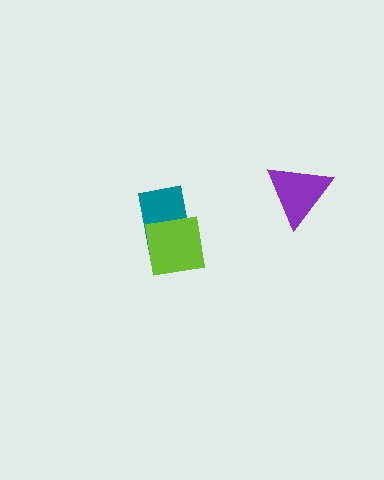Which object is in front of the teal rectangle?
The lime square is in front of the teal rectangle.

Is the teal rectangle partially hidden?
Yes, it is partially covered by another shape.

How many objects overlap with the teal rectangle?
1 object overlaps with the teal rectangle.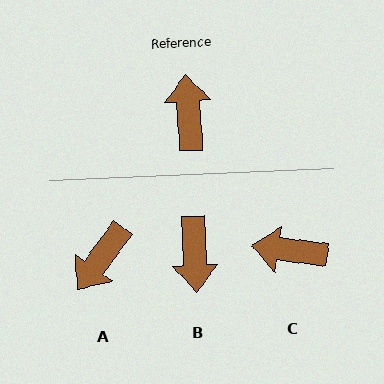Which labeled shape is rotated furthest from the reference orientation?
B, about 179 degrees away.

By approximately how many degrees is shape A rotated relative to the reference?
Approximately 140 degrees counter-clockwise.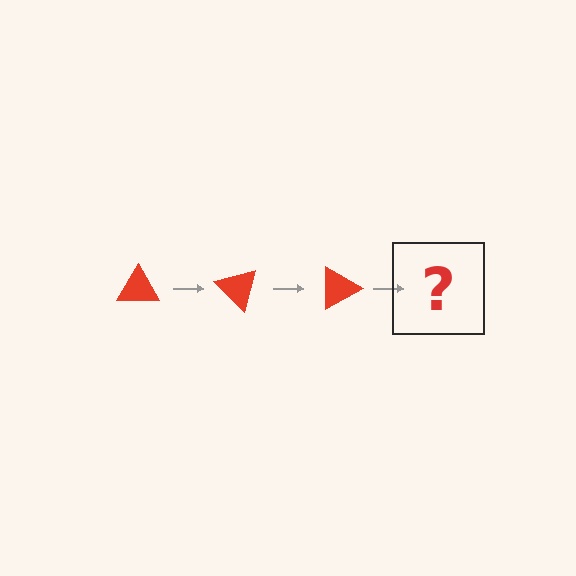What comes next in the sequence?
The next element should be a red triangle rotated 135 degrees.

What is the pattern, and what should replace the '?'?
The pattern is that the triangle rotates 45 degrees each step. The '?' should be a red triangle rotated 135 degrees.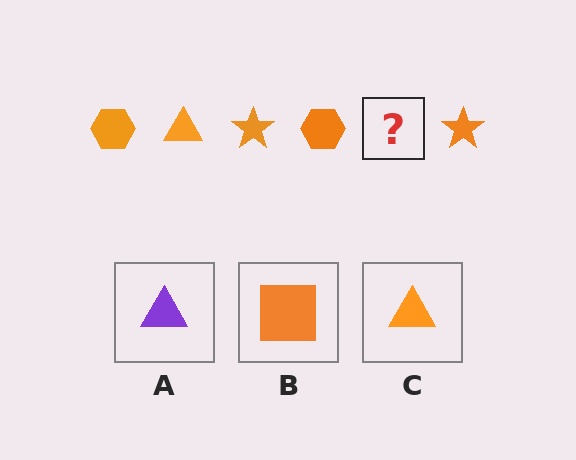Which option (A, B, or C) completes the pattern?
C.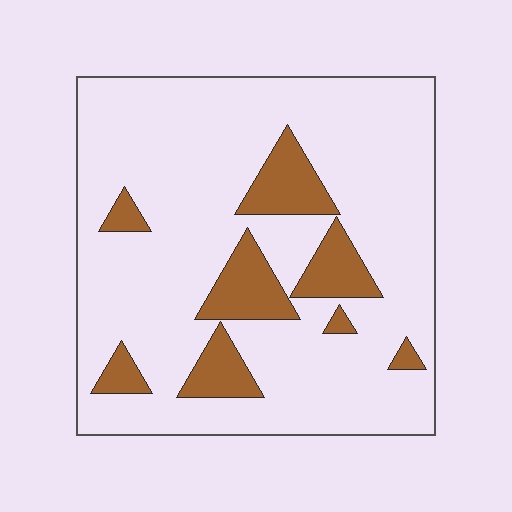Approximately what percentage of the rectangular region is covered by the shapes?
Approximately 15%.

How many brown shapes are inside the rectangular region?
8.